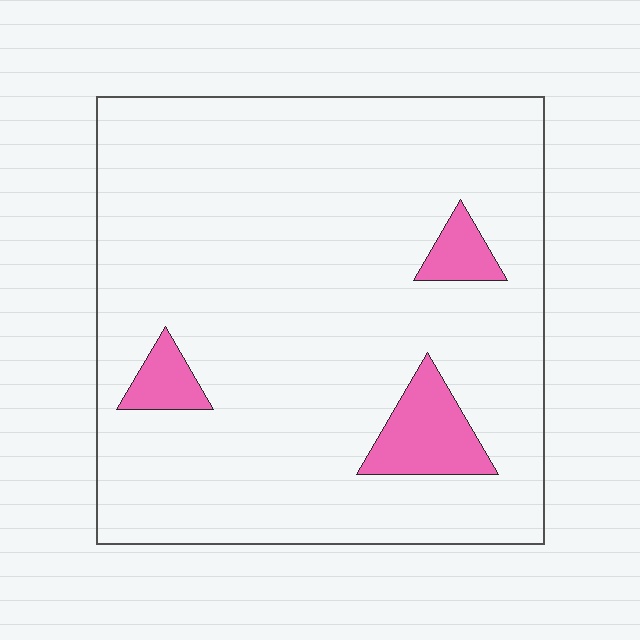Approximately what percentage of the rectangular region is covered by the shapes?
Approximately 10%.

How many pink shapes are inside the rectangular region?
3.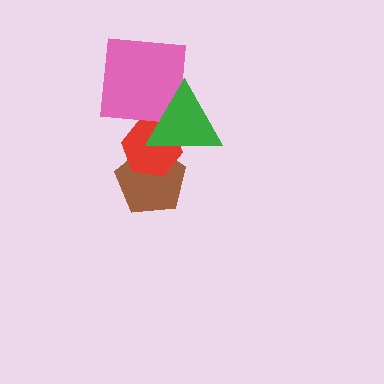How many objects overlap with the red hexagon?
2 objects overlap with the red hexagon.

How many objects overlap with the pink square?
1 object overlaps with the pink square.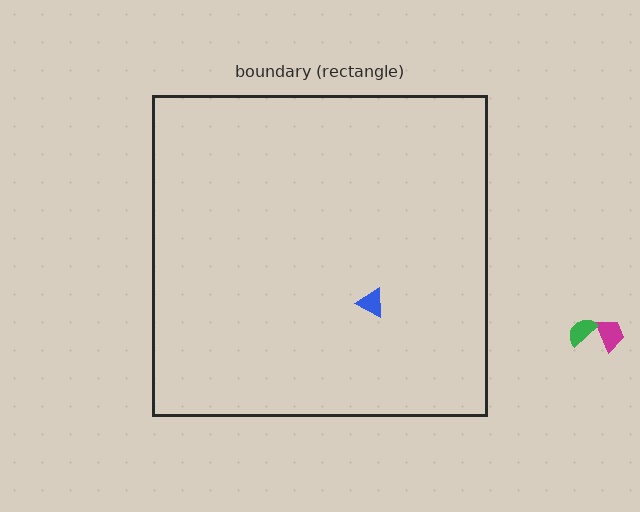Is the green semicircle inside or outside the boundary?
Outside.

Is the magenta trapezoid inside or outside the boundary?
Outside.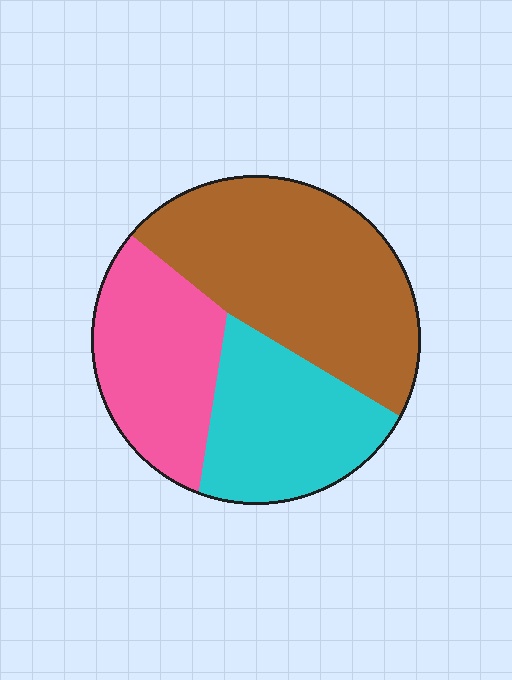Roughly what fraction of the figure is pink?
Pink covers roughly 25% of the figure.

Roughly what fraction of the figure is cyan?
Cyan covers 27% of the figure.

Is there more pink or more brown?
Brown.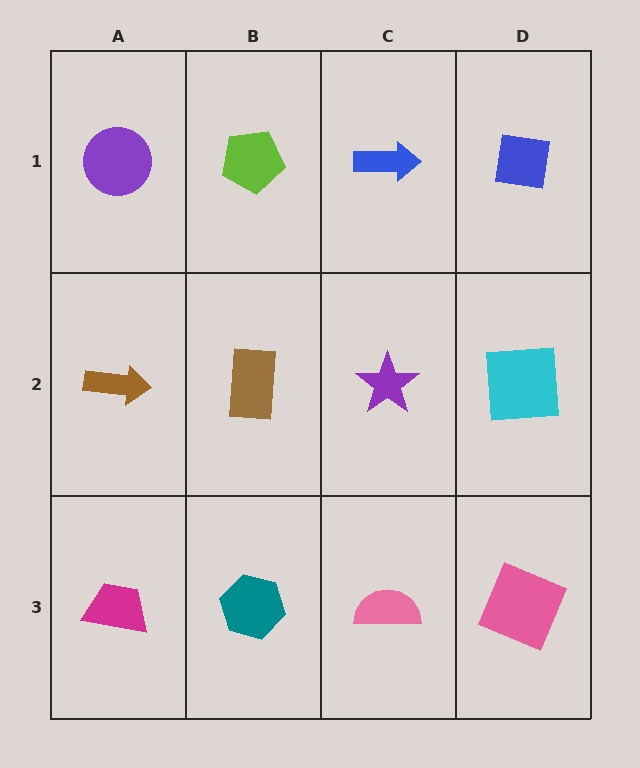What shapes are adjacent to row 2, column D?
A blue square (row 1, column D), a pink square (row 3, column D), a purple star (row 2, column C).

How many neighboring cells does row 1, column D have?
2.